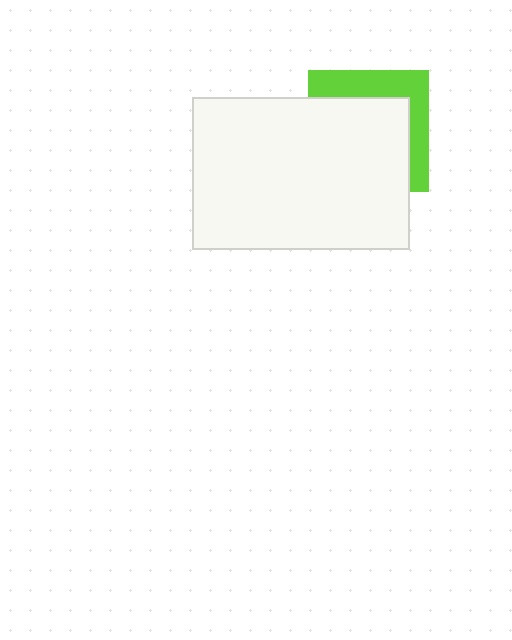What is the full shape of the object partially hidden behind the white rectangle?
The partially hidden object is a lime square.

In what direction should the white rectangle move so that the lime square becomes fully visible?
The white rectangle should move toward the lower-left. That is the shortest direction to clear the overlap and leave the lime square fully visible.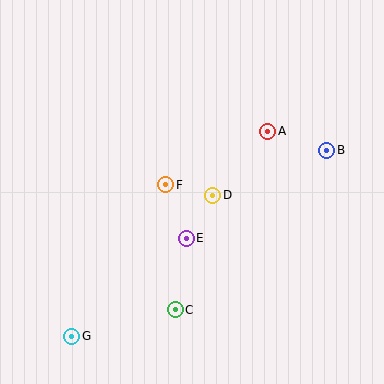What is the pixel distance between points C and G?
The distance between C and G is 107 pixels.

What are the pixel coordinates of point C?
Point C is at (175, 310).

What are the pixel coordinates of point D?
Point D is at (213, 195).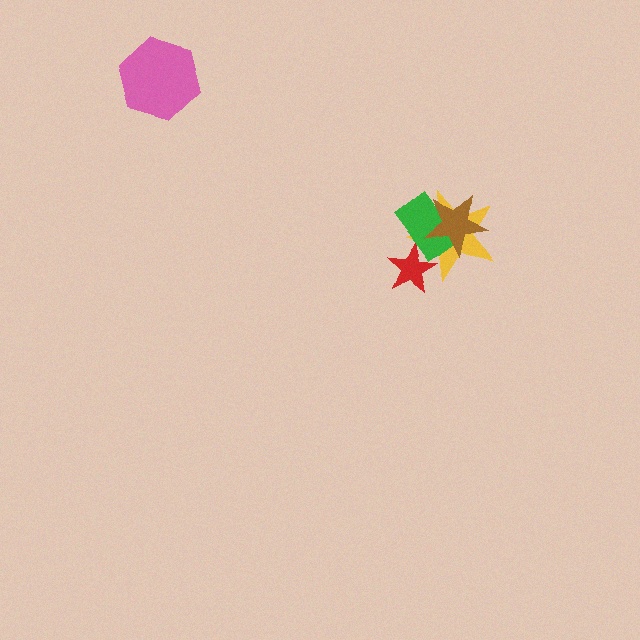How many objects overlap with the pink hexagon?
0 objects overlap with the pink hexagon.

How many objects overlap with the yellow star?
3 objects overlap with the yellow star.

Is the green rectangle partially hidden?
Yes, it is partially covered by another shape.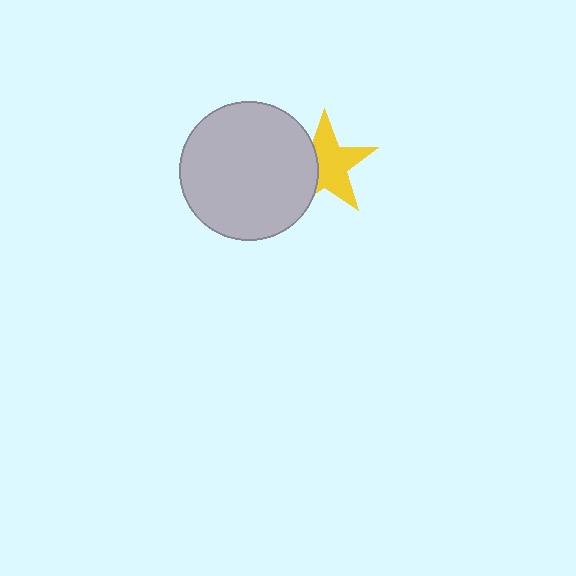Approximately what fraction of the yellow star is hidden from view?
Roughly 35% of the yellow star is hidden behind the light gray circle.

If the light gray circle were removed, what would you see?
You would see the complete yellow star.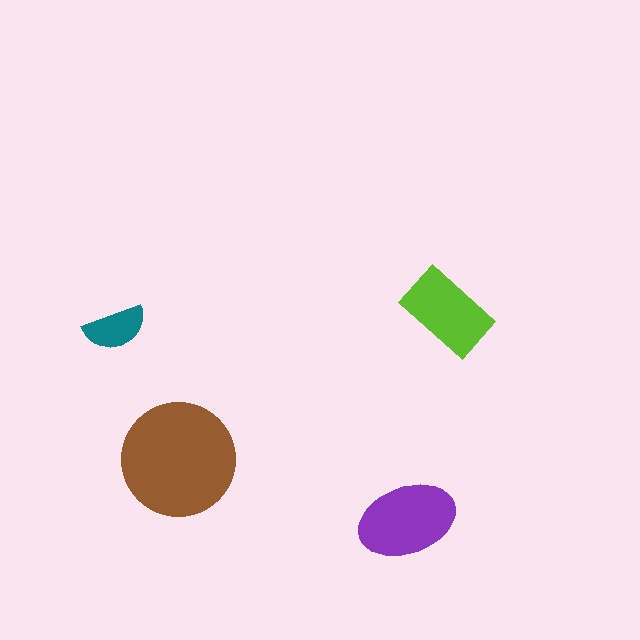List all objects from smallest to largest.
The teal semicircle, the lime rectangle, the purple ellipse, the brown circle.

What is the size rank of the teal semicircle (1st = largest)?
4th.